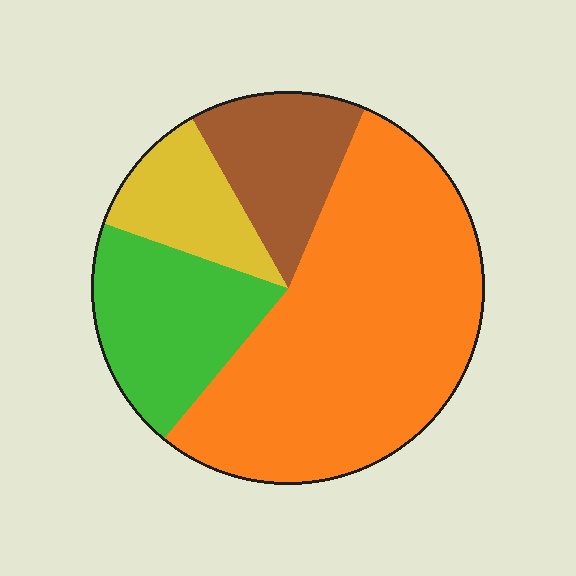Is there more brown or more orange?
Orange.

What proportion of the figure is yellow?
Yellow takes up about one eighth (1/8) of the figure.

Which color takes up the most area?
Orange, at roughly 55%.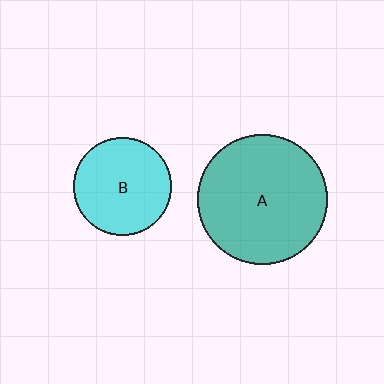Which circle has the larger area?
Circle A (teal).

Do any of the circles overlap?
No, none of the circles overlap.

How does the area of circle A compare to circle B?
Approximately 1.8 times.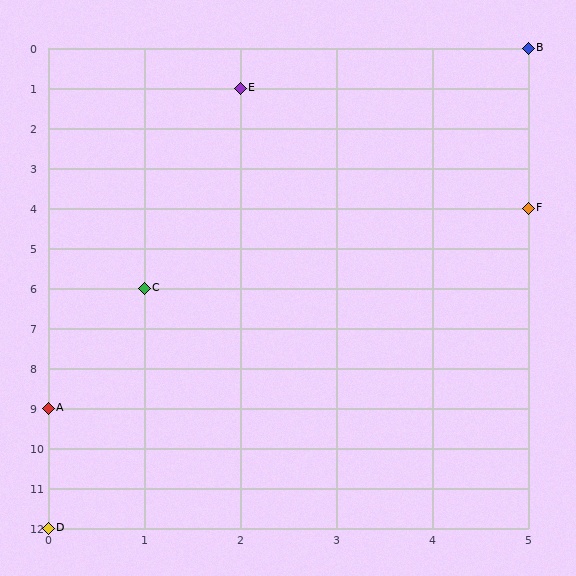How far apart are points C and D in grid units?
Points C and D are 1 column and 6 rows apart (about 6.1 grid units diagonally).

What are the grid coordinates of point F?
Point F is at grid coordinates (5, 4).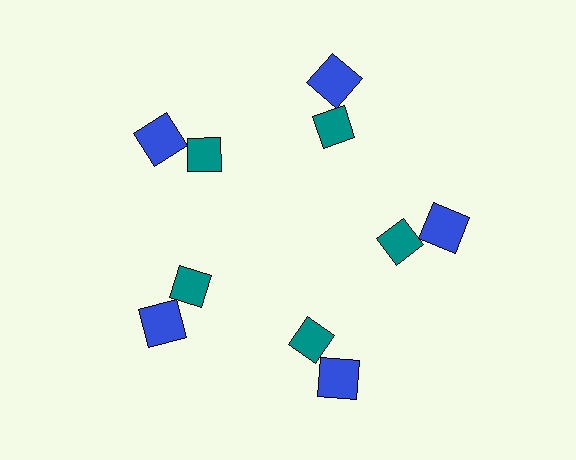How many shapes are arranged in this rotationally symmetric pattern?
There are 10 shapes, arranged in 5 groups of 2.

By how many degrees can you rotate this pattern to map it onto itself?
The pattern maps onto itself every 72 degrees of rotation.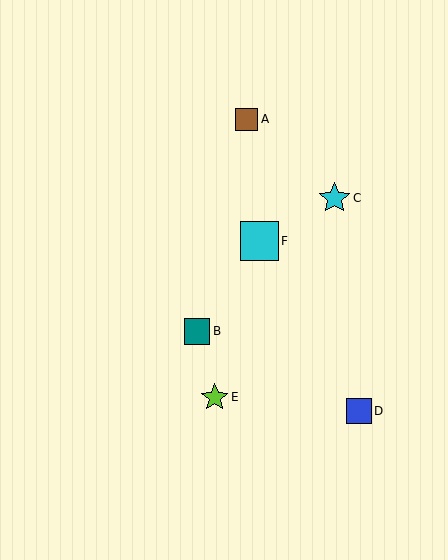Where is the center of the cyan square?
The center of the cyan square is at (259, 241).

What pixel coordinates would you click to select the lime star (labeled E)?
Click at (215, 397) to select the lime star E.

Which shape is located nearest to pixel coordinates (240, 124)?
The brown square (labeled A) at (247, 119) is nearest to that location.